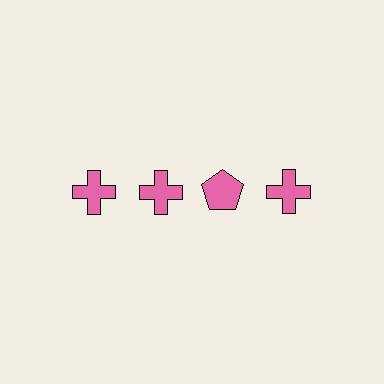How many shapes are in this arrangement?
There are 4 shapes arranged in a grid pattern.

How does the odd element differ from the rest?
It has a different shape: pentagon instead of cross.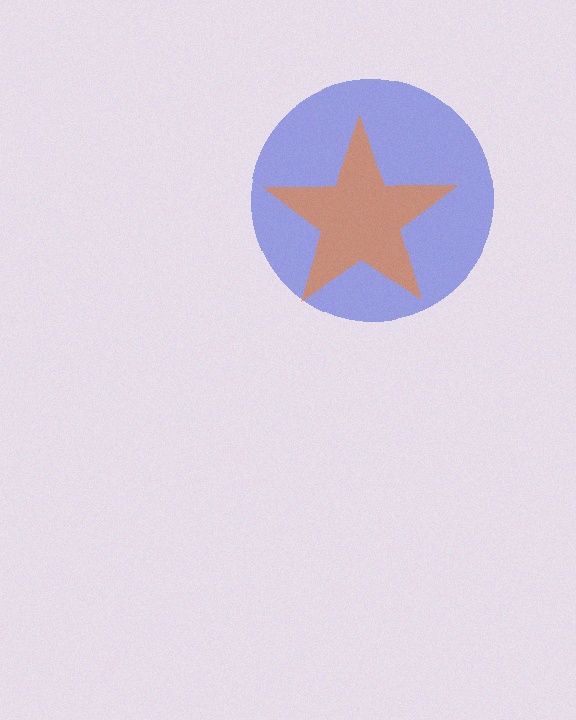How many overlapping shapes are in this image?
There are 2 overlapping shapes in the image.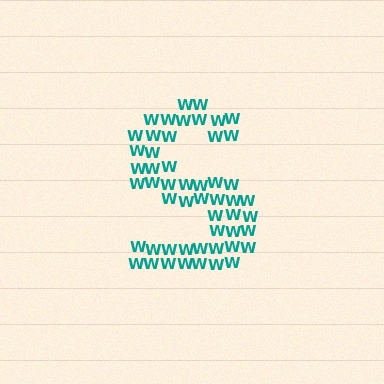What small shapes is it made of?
It is made of small letter W's.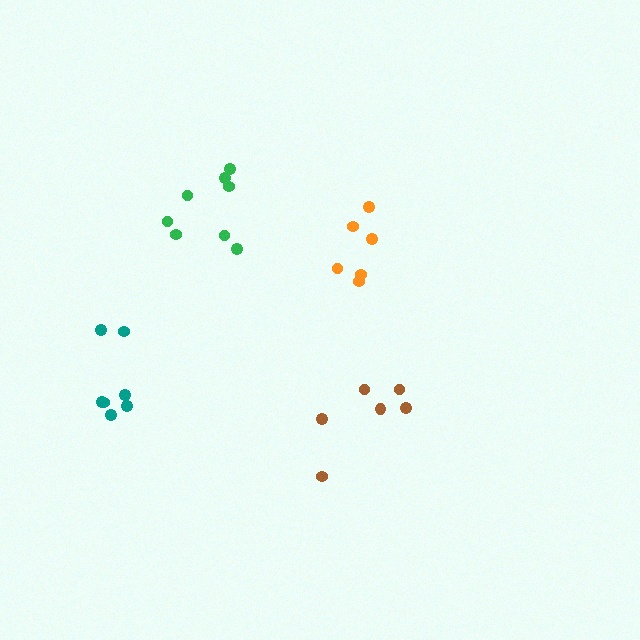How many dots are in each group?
Group 1: 6 dots, Group 2: 6 dots, Group 3: 8 dots, Group 4: 7 dots (27 total).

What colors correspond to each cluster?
The clusters are colored: orange, brown, green, teal.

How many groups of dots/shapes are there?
There are 4 groups.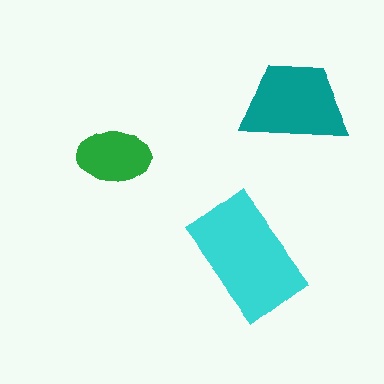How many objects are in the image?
There are 3 objects in the image.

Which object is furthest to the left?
The green ellipse is leftmost.